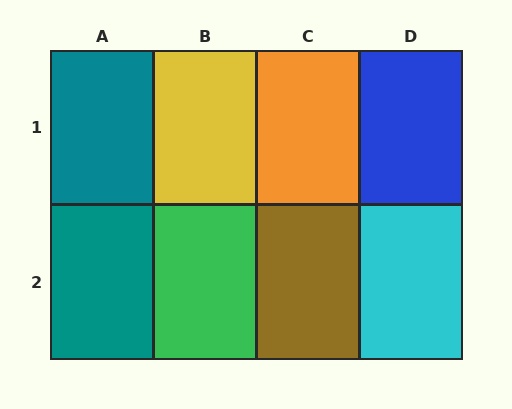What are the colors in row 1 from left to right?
Teal, yellow, orange, blue.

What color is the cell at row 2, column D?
Cyan.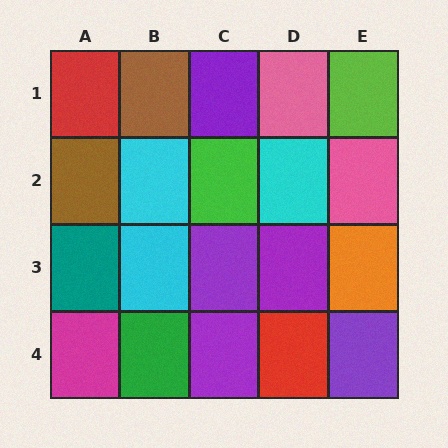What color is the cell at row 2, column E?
Pink.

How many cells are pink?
2 cells are pink.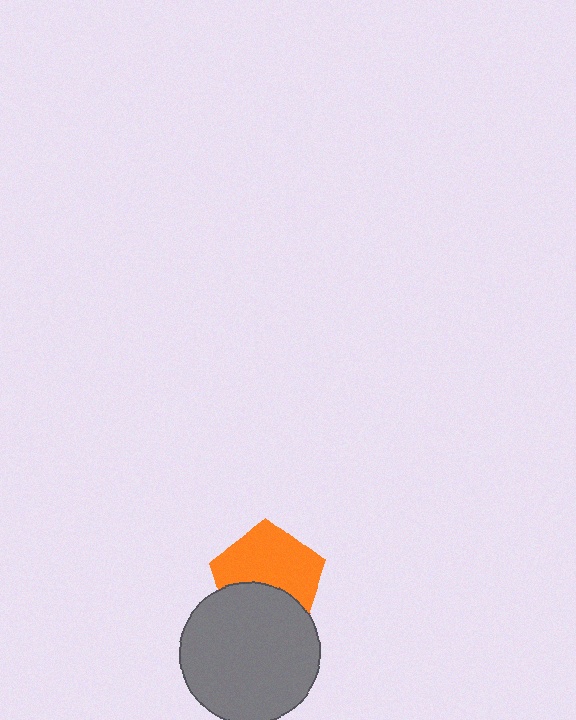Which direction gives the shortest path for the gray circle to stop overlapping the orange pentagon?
Moving down gives the shortest separation.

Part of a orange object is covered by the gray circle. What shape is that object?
It is a pentagon.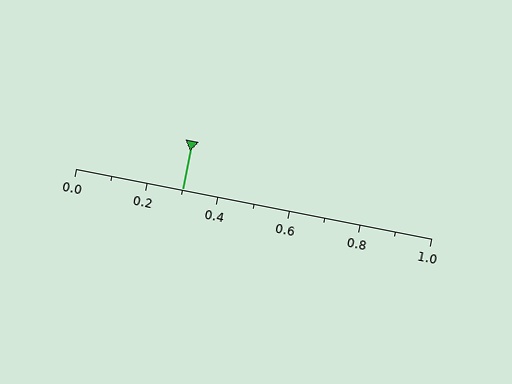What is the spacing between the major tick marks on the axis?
The major ticks are spaced 0.2 apart.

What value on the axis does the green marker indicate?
The marker indicates approximately 0.3.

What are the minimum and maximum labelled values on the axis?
The axis runs from 0.0 to 1.0.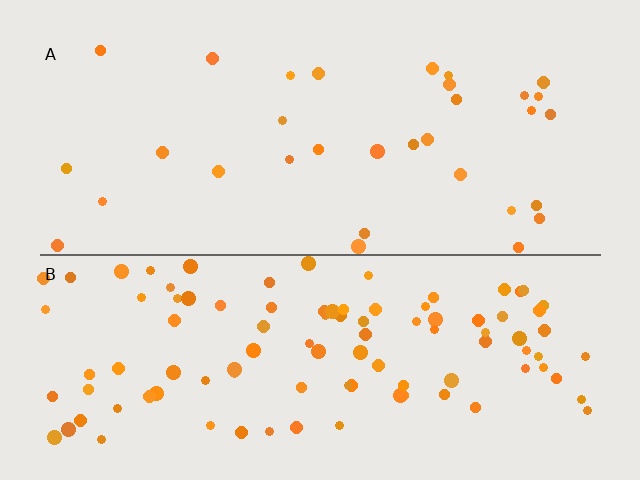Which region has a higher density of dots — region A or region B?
B (the bottom).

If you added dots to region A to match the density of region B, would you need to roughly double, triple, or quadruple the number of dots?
Approximately triple.